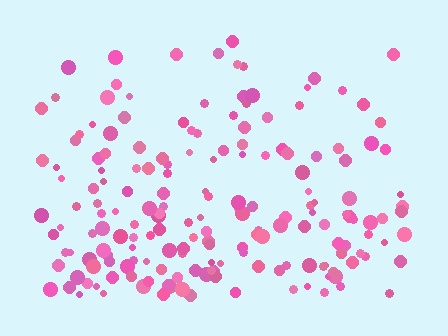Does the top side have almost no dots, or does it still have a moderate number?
Still a moderate number, just noticeably fewer than the bottom.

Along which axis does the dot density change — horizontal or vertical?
Vertical.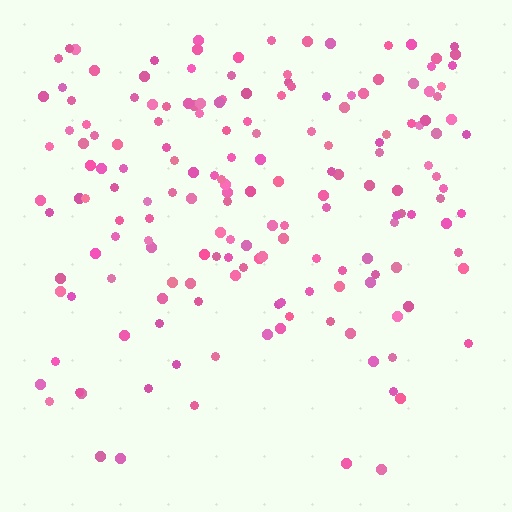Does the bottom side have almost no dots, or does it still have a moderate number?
Still a moderate number, just noticeably fewer than the top.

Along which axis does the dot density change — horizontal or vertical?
Vertical.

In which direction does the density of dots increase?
From bottom to top, with the top side densest.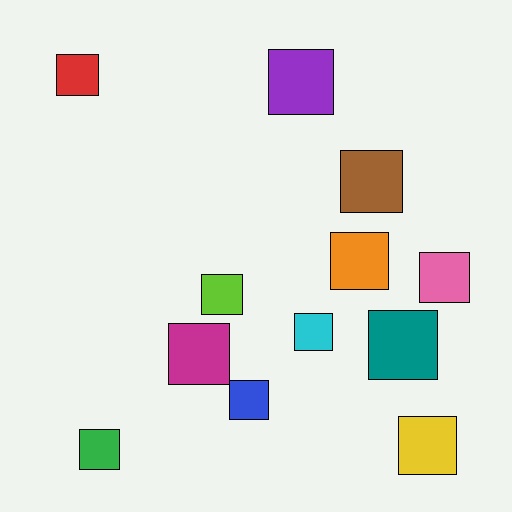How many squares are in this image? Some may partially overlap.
There are 12 squares.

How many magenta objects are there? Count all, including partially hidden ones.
There is 1 magenta object.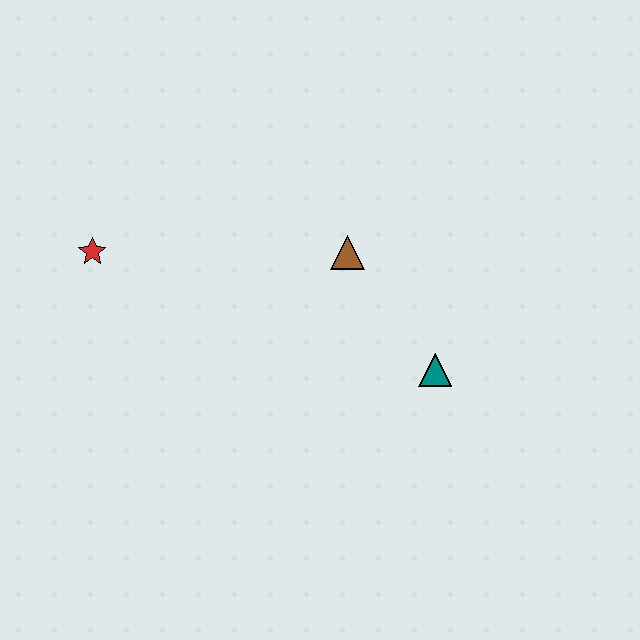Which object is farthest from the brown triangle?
The red star is farthest from the brown triangle.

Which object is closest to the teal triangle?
The brown triangle is closest to the teal triangle.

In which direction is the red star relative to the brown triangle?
The red star is to the left of the brown triangle.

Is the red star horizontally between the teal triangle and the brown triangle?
No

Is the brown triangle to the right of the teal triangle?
No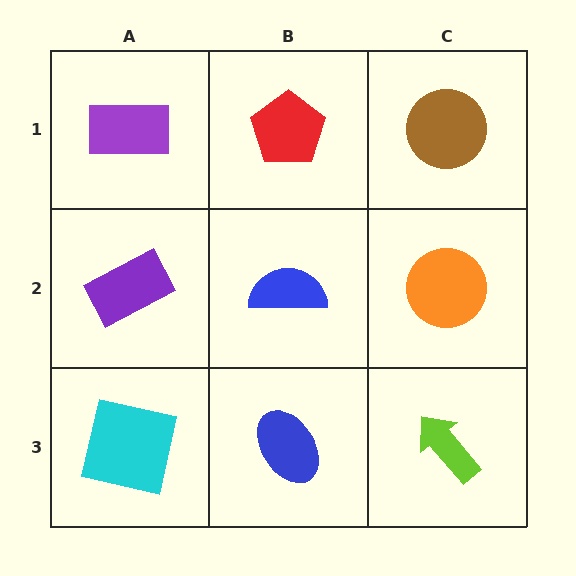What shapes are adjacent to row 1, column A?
A purple rectangle (row 2, column A), a red pentagon (row 1, column B).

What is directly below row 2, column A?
A cyan square.